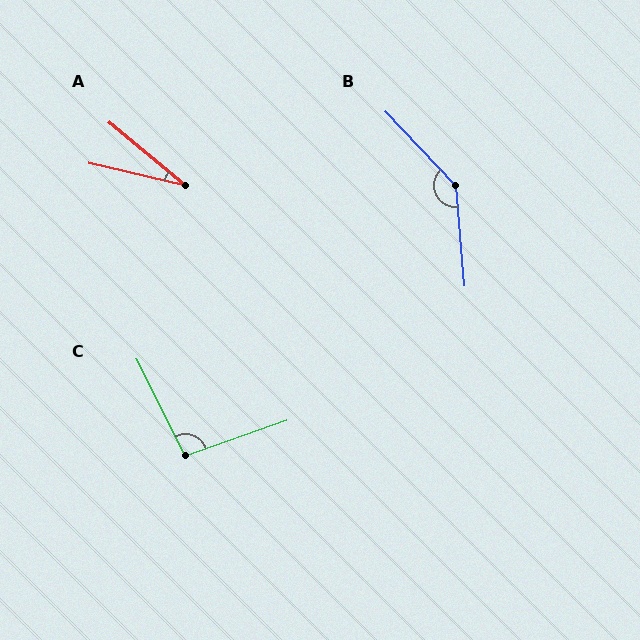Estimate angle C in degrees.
Approximately 97 degrees.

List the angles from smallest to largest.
A (26°), C (97°), B (141°).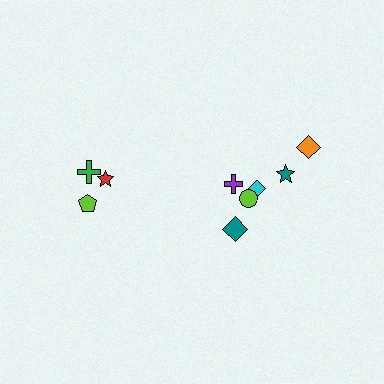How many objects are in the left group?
There are 3 objects.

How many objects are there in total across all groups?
There are 9 objects.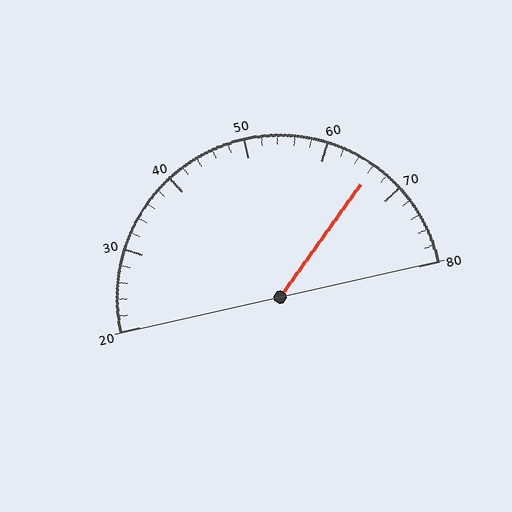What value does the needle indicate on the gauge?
The needle indicates approximately 66.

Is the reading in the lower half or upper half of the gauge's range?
The reading is in the upper half of the range (20 to 80).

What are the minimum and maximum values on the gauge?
The gauge ranges from 20 to 80.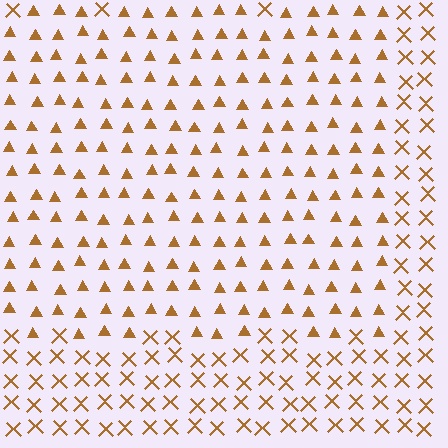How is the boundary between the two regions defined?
The boundary is defined by a change in element shape: triangles inside vs. X marks outside. All elements share the same color and spacing.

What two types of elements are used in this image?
The image uses triangles inside the rectangle region and X marks outside it.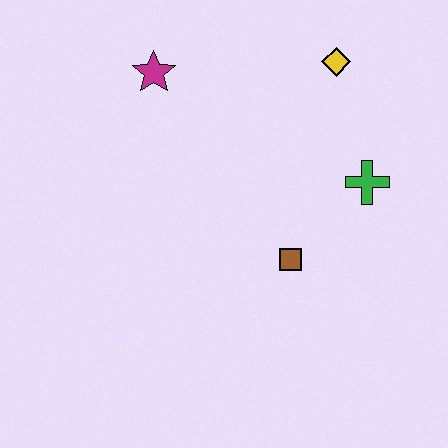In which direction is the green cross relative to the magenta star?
The green cross is to the right of the magenta star.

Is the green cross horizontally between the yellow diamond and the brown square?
No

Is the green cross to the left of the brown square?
No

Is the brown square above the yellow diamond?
No